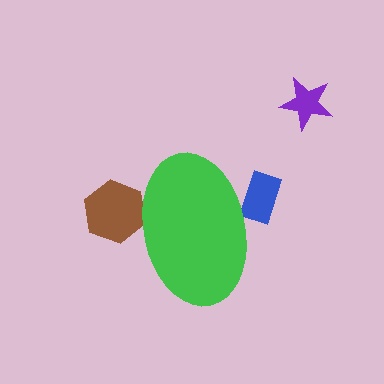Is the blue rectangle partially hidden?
Yes, the blue rectangle is partially hidden behind the green ellipse.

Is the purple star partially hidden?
No, the purple star is fully visible.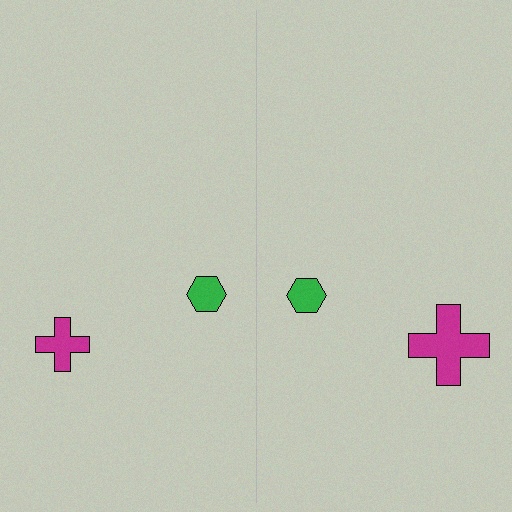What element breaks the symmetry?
The magenta cross on the right side has a different size than its mirror counterpart.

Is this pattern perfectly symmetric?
No, the pattern is not perfectly symmetric. The magenta cross on the right side has a different size than its mirror counterpart.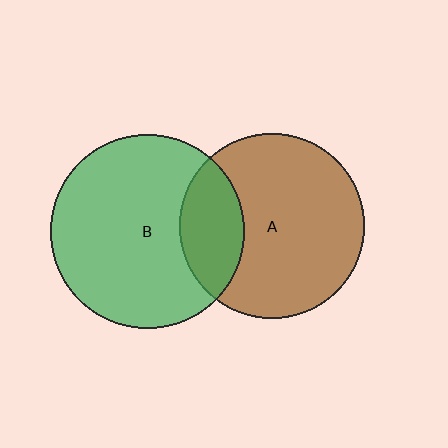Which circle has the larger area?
Circle B (green).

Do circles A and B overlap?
Yes.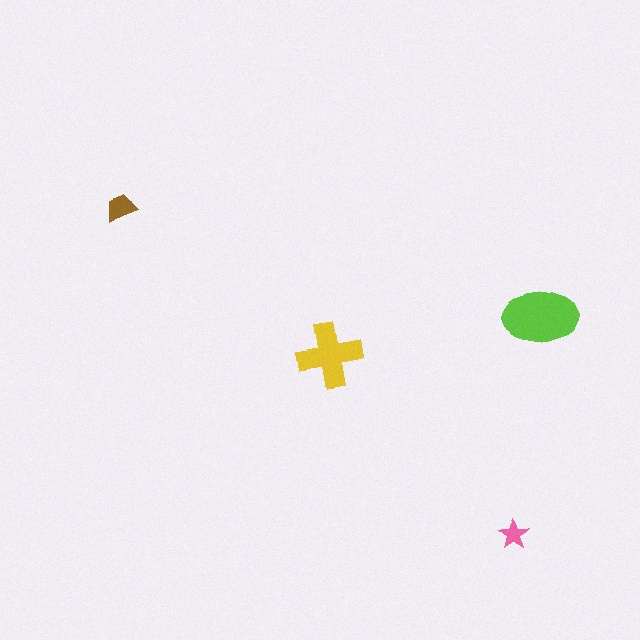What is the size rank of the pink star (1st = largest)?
4th.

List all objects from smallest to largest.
The pink star, the brown trapezoid, the yellow cross, the lime ellipse.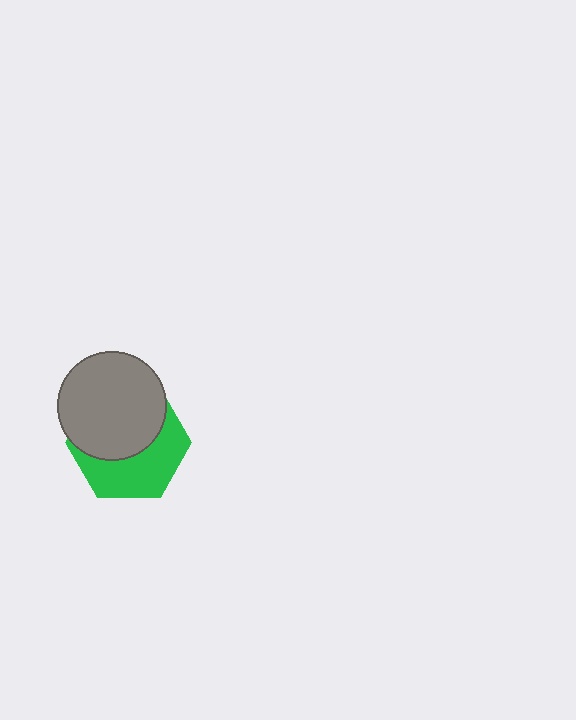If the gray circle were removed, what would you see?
You would see the complete green hexagon.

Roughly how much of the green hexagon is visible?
About half of it is visible (roughly 47%).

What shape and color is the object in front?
The object in front is a gray circle.